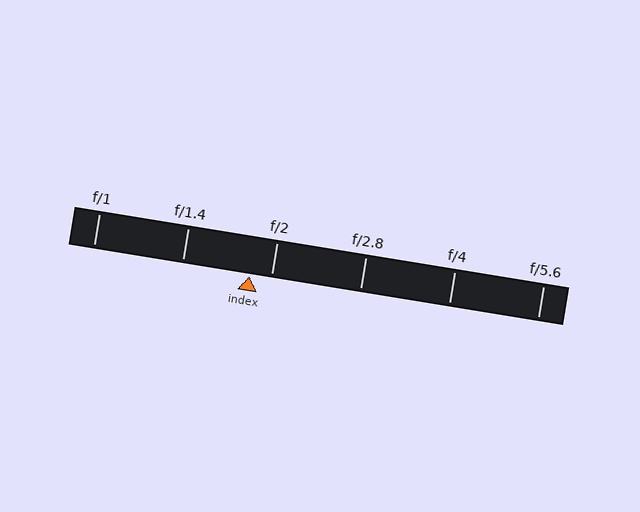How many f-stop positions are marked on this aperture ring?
There are 6 f-stop positions marked.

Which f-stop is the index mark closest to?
The index mark is closest to f/2.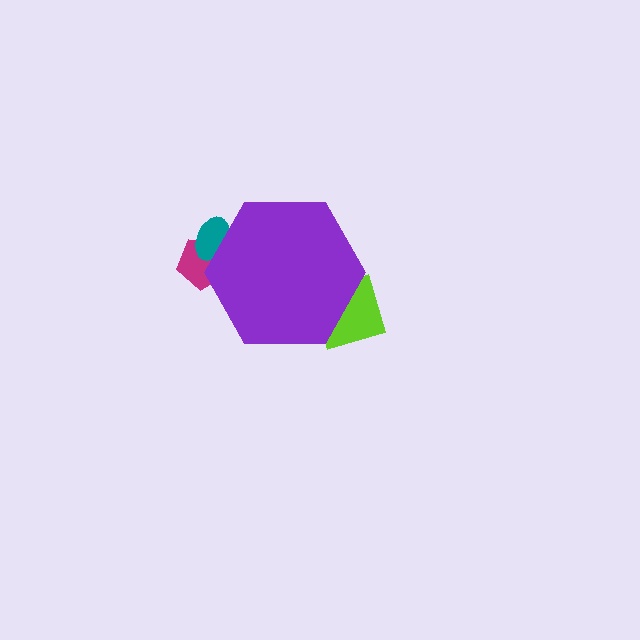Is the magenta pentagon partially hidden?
Yes, the magenta pentagon is partially hidden behind the purple hexagon.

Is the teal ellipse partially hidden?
Yes, the teal ellipse is partially hidden behind the purple hexagon.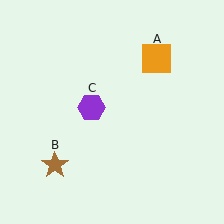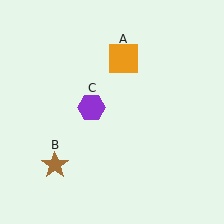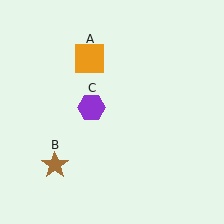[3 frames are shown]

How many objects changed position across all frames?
1 object changed position: orange square (object A).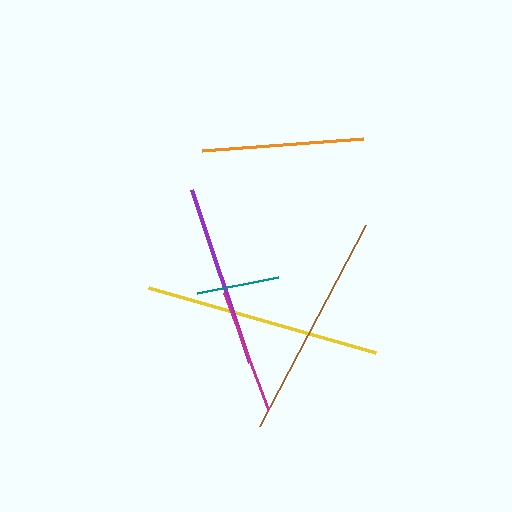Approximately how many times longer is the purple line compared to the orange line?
The purple line is approximately 1.1 times the length of the orange line.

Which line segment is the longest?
The yellow line is the longest at approximately 236 pixels.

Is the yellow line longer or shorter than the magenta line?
The yellow line is longer than the magenta line.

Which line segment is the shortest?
The teal line is the shortest at approximately 83 pixels.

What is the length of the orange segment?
The orange segment is approximately 161 pixels long.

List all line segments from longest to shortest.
From longest to shortest: yellow, brown, purple, orange, magenta, teal.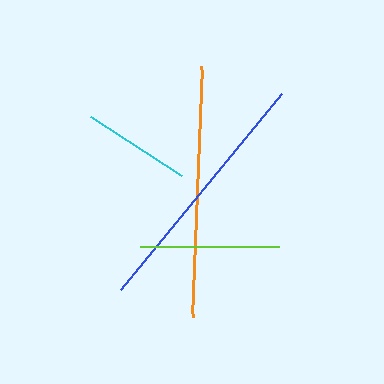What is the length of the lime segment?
The lime segment is approximately 139 pixels long.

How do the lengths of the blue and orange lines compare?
The blue and orange lines are approximately the same length.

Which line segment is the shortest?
The cyan line is the shortest at approximately 109 pixels.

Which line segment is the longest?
The blue line is the longest at approximately 253 pixels.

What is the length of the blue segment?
The blue segment is approximately 253 pixels long.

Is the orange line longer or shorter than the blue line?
The blue line is longer than the orange line.